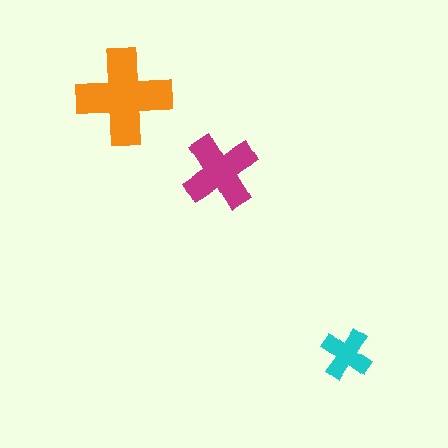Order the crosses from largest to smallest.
the orange one, the magenta one, the cyan one.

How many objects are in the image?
There are 3 objects in the image.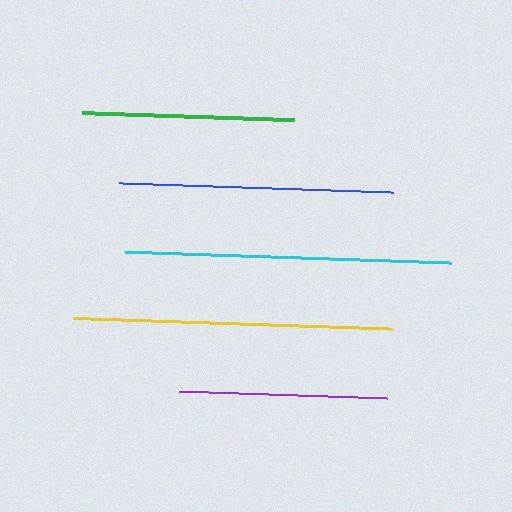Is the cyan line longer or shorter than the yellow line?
The cyan line is longer than the yellow line.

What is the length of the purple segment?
The purple segment is approximately 208 pixels long.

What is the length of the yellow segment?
The yellow segment is approximately 319 pixels long.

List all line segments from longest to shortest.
From longest to shortest: cyan, yellow, blue, green, purple.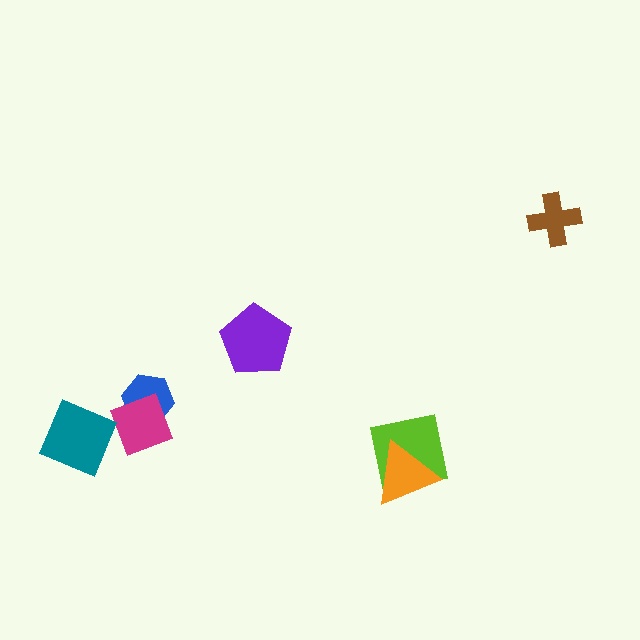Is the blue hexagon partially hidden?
Yes, it is partially covered by another shape.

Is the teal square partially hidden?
No, no other shape covers it.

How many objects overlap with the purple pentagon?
0 objects overlap with the purple pentagon.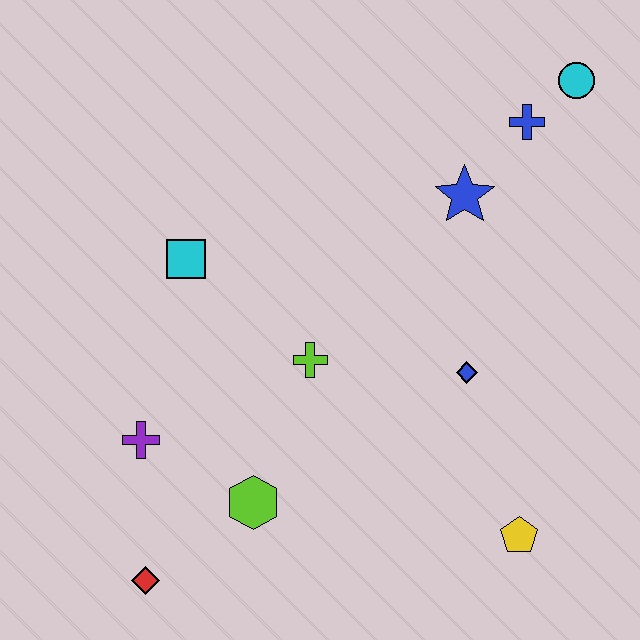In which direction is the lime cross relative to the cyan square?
The lime cross is to the right of the cyan square.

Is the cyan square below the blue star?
Yes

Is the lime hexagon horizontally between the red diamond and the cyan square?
No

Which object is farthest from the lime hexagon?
The cyan circle is farthest from the lime hexagon.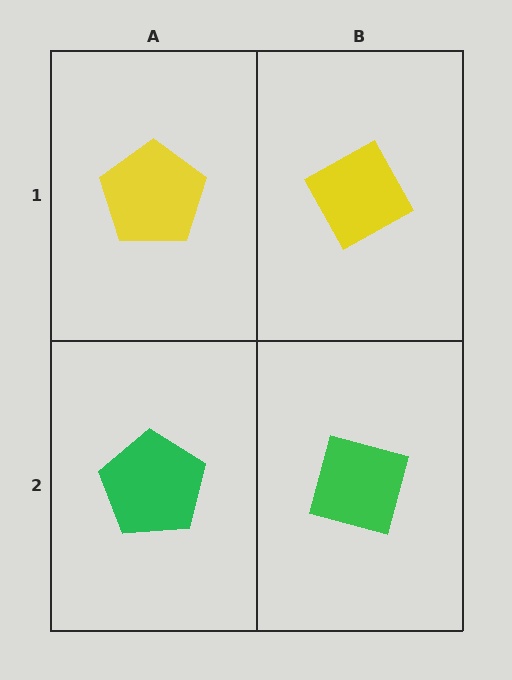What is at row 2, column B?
A green diamond.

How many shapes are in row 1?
2 shapes.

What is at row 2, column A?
A green pentagon.